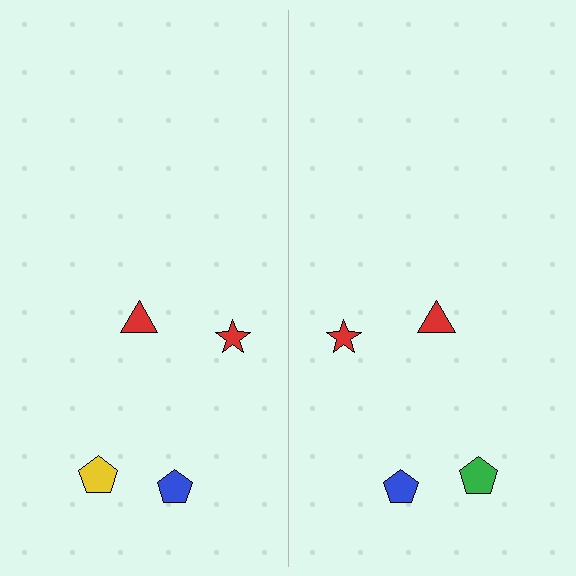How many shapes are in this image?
There are 8 shapes in this image.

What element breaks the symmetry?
The green pentagon on the right side breaks the symmetry — its mirror counterpart is yellow.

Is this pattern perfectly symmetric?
No, the pattern is not perfectly symmetric. The green pentagon on the right side breaks the symmetry — its mirror counterpart is yellow.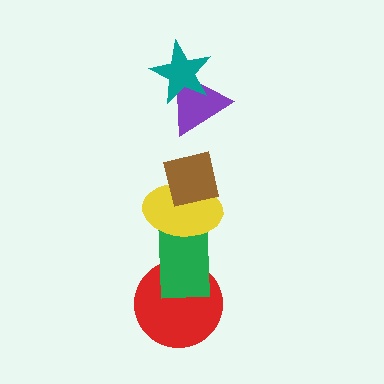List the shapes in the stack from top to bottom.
From top to bottom: the teal star, the purple triangle, the brown square, the yellow ellipse, the green rectangle, the red circle.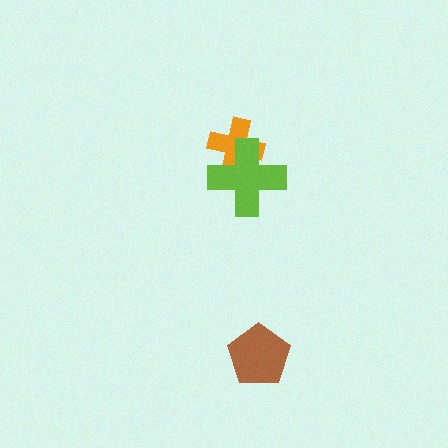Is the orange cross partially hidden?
Yes, it is partially covered by another shape.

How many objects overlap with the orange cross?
1 object overlaps with the orange cross.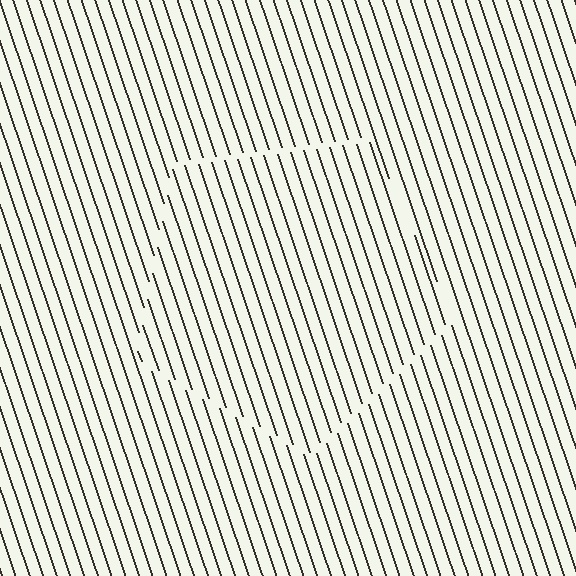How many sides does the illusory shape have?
5 sides — the line-ends trace a pentagon.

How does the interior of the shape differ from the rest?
The interior of the shape contains the same grating, shifted by half a period — the contour is defined by the phase discontinuity where line-ends from the inner and outer gratings abut.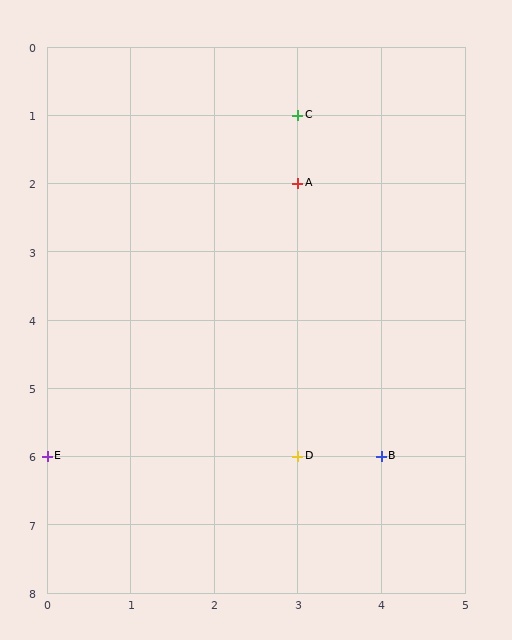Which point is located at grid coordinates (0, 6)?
Point E is at (0, 6).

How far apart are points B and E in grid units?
Points B and E are 4 columns apart.